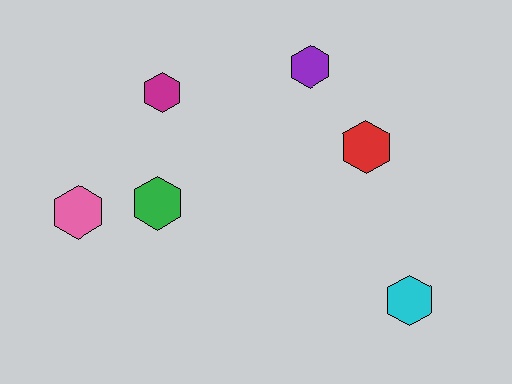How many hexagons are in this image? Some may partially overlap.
There are 6 hexagons.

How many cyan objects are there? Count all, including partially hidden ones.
There is 1 cyan object.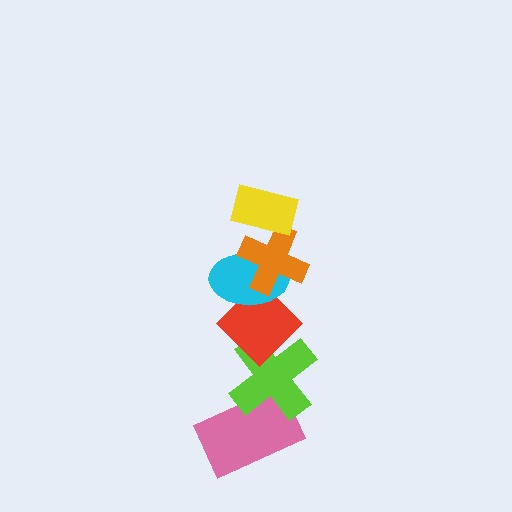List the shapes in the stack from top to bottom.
From top to bottom: the yellow rectangle, the orange cross, the cyan ellipse, the red diamond, the lime cross, the pink rectangle.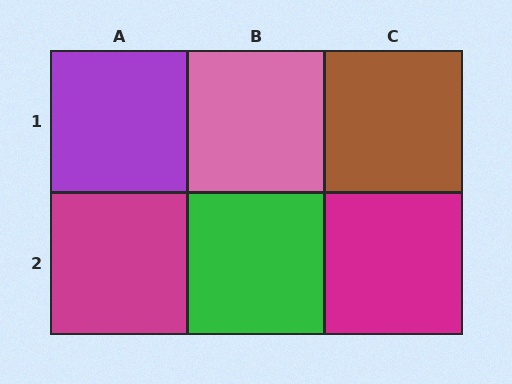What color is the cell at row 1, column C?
Brown.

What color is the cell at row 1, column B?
Pink.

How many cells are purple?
1 cell is purple.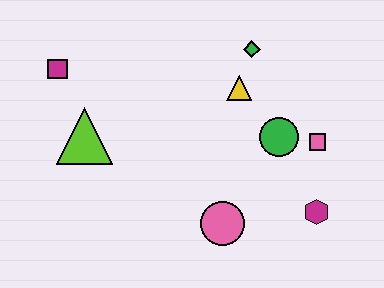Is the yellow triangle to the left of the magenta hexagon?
Yes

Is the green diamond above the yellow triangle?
Yes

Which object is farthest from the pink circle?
The magenta square is farthest from the pink circle.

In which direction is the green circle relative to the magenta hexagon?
The green circle is above the magenta hexagon.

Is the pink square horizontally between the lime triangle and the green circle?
No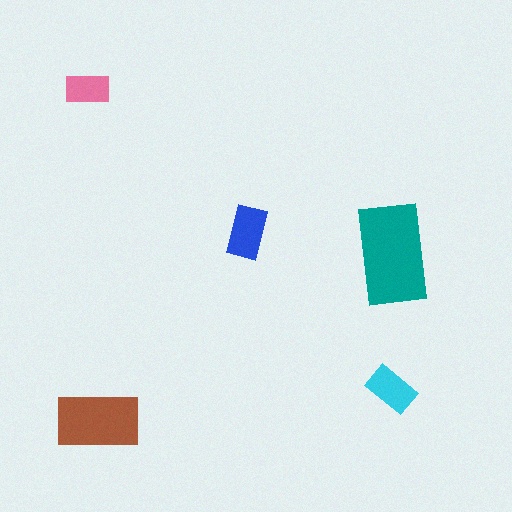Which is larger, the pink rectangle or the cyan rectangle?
The cyan one.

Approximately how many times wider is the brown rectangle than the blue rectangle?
About 1.5 times wider.